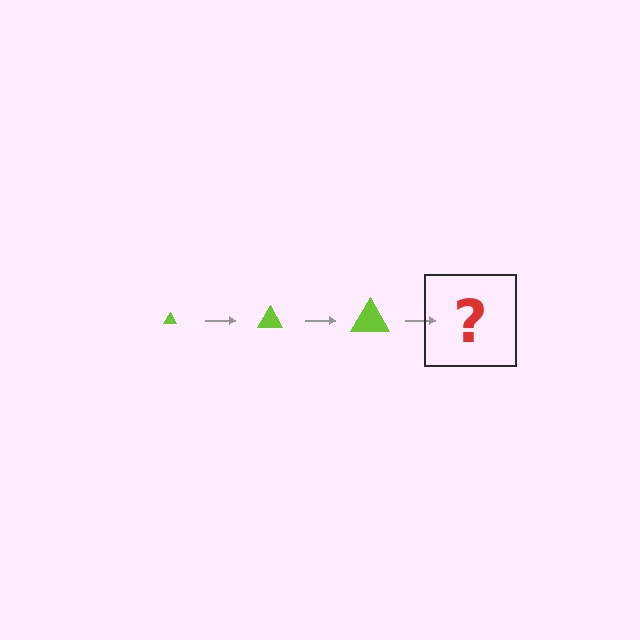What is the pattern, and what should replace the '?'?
The pattern is that the triangle gets progressively larger each step. The '?' should be a lime triangle, larger than the previous one.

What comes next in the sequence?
The next element should be a lime triangle, larger than the previous one.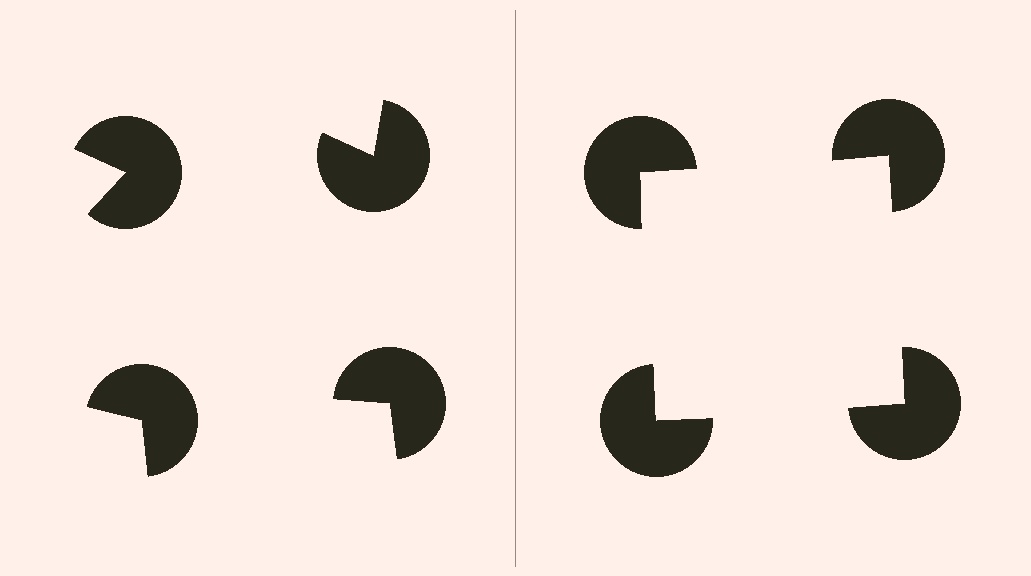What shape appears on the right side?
An illusory square.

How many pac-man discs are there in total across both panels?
8 — 4 on each side.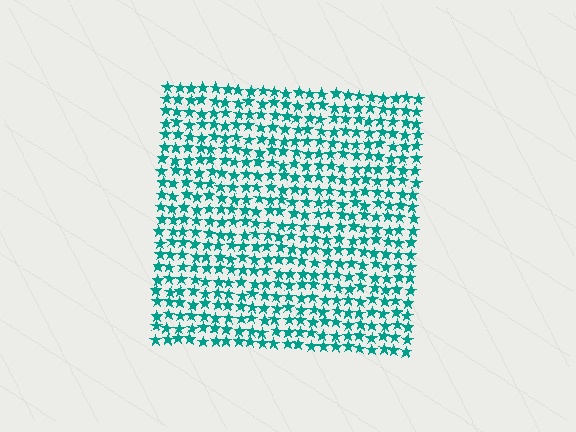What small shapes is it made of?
It is made of small stars.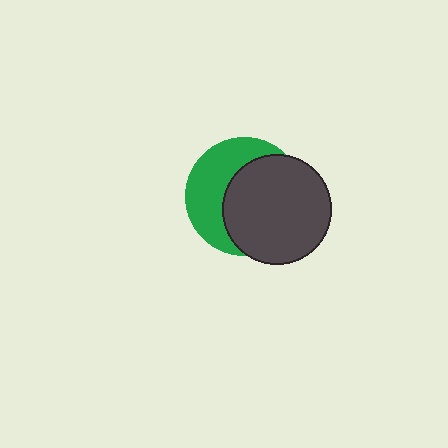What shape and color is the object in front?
The object in front is a dark gray circle.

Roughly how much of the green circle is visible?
A small part of it is visible (roughly 43%).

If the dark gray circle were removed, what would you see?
You would see the complete green circle.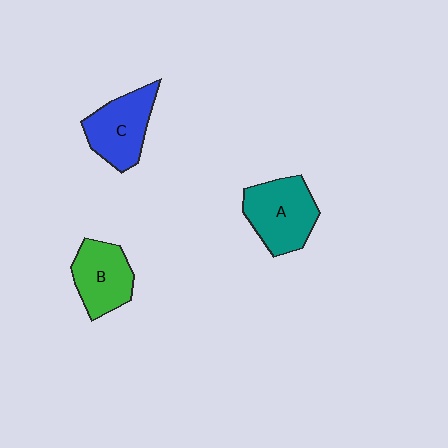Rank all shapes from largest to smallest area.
From largest to smallest: A (teal), C (blue), B (green).